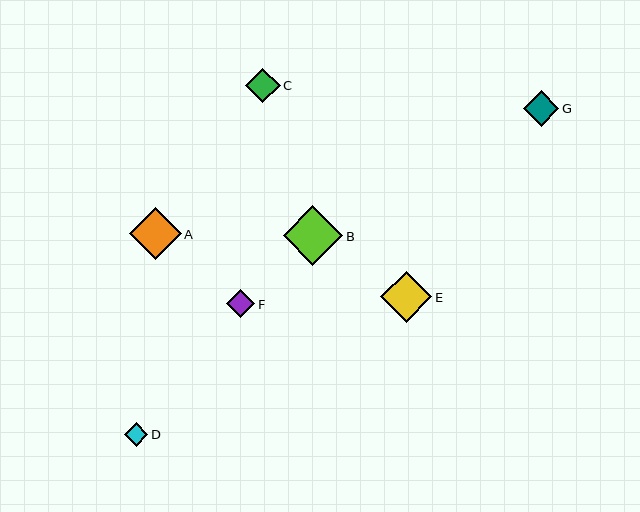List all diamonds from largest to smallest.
From largest to smallest: B, A, E, G, C, F, D.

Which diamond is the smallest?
Diamond D is the smallest with a size of approximately 24 pixels.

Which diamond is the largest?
Diamond B is the largest with a size of approximately 60 pixels.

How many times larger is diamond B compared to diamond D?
Diamond B is approximately 2.5 times the size of diamond D.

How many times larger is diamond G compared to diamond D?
Diamond G is approximately 1.5 times the size of diamond D.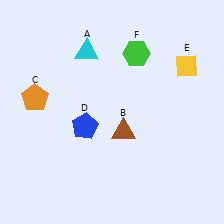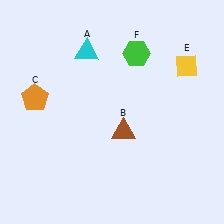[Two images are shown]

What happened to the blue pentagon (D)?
The blue pentagon (D) was removed in Image 2. It was in the bottom-left area of Image 1.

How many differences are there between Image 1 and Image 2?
There is 1 difference between the two images.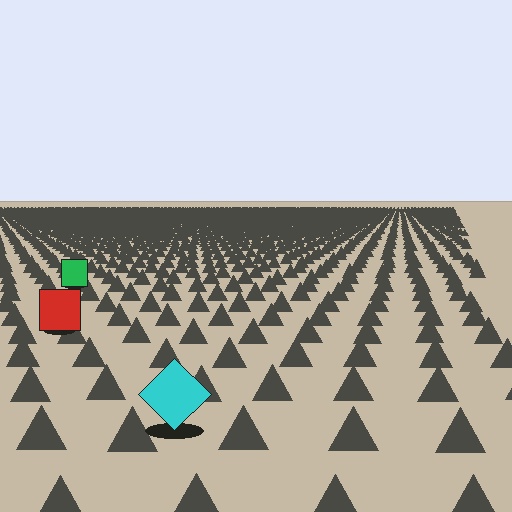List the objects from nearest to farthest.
From nearest to farthest: the cyan diamond, the red square, the green square.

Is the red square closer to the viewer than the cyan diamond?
No. The cyan diamond is closer — you can tell from the texture gradient: the ground texture is coarser near it.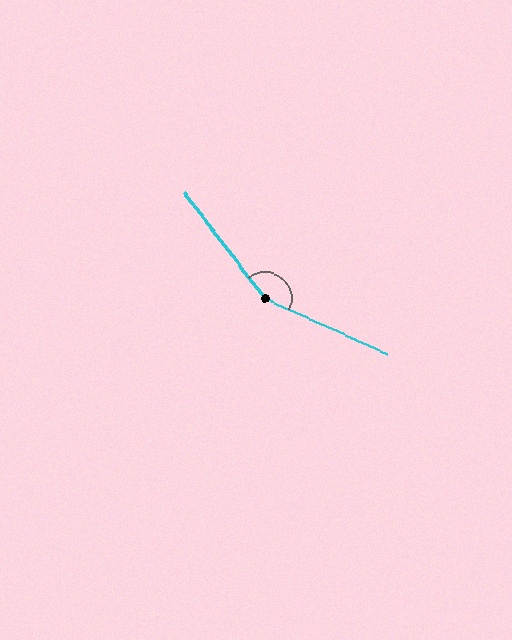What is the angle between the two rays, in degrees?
Approximately 152 degrees.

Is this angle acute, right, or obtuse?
It is obtuse.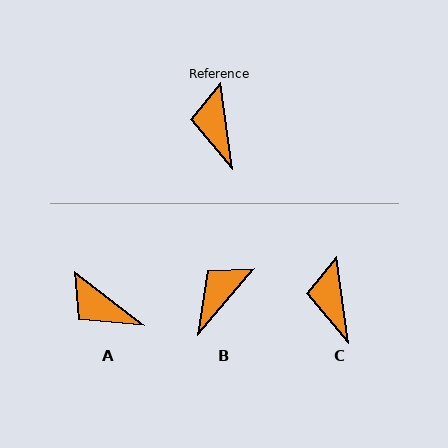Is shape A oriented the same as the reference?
No, it is off by about 44 degrees.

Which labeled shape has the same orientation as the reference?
C.